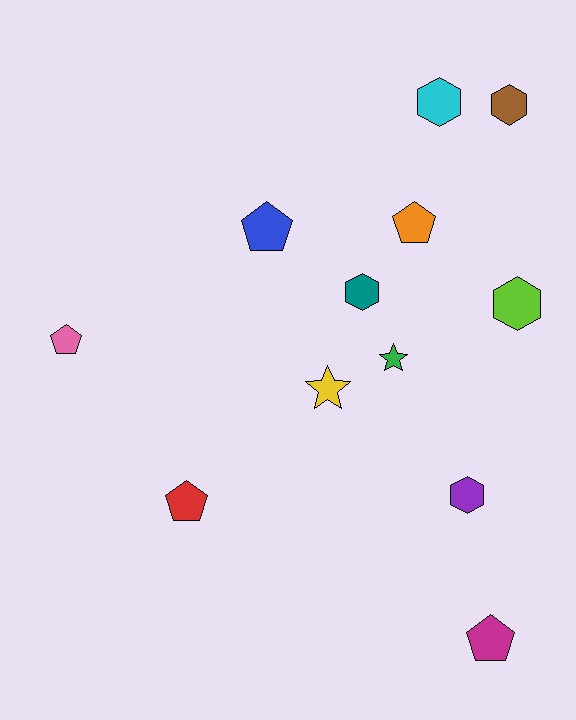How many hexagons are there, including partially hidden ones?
There are 5 hexagons.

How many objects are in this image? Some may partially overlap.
There are 12 objects.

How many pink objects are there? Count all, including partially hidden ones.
There is 1 pink object.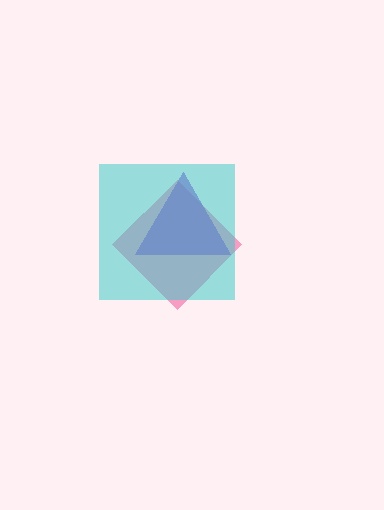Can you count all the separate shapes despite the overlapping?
Yes, there are 3 separate shapes.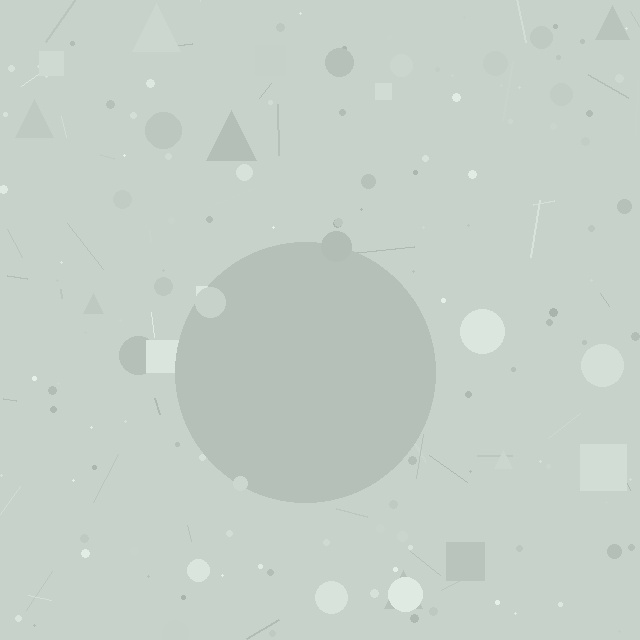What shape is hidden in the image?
A circle is hidden in the image.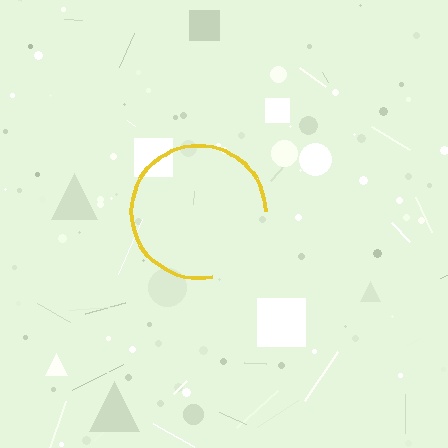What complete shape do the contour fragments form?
The contour fragments form a circle.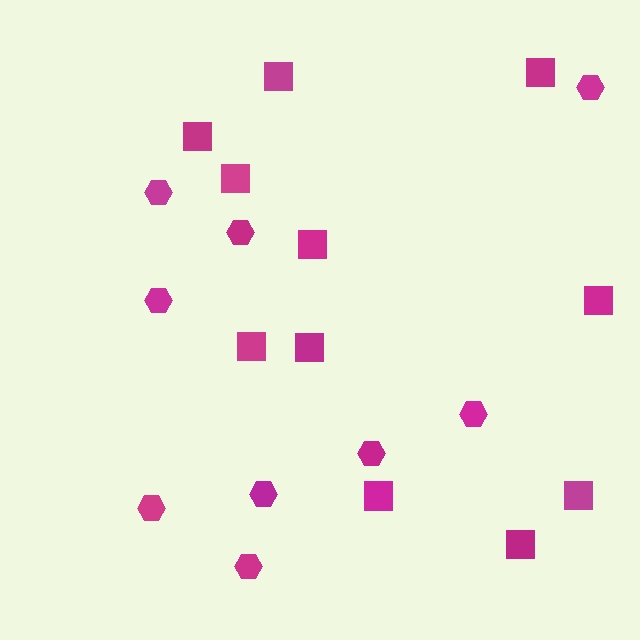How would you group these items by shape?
There are 2 groups: one group of hexagons (9) and one group of squares (11).